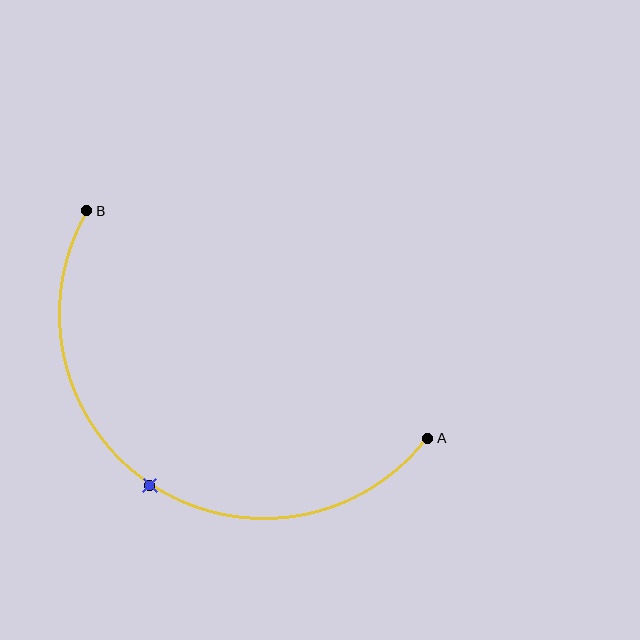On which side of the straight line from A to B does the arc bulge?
The arc bulges below and to the left of the straight line connecting A and B.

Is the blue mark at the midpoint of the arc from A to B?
Yes. The blue mark lies on the arc at equal arc-length from both A and B — it is the arc midpoint.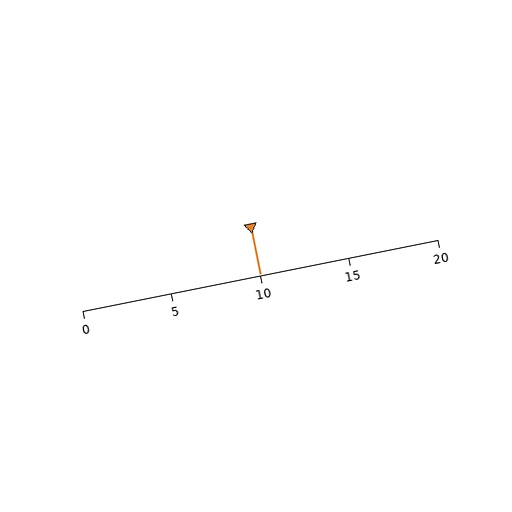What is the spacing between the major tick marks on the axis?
The major ticks are spaced 5 apart.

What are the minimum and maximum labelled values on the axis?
The axis runs from 0 to 20.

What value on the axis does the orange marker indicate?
The marker indicates approximately 10.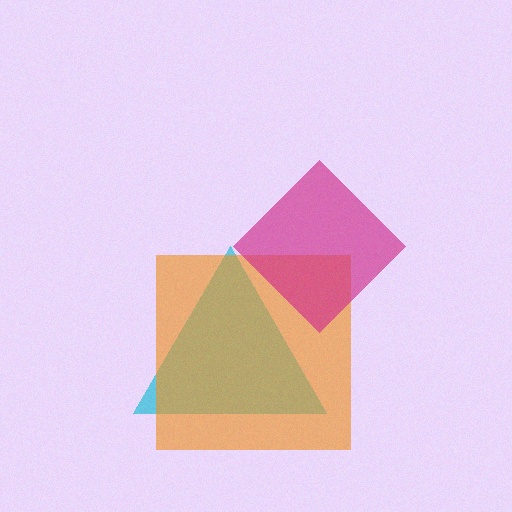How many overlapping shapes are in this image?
There are 3 overlapping shapes in the image.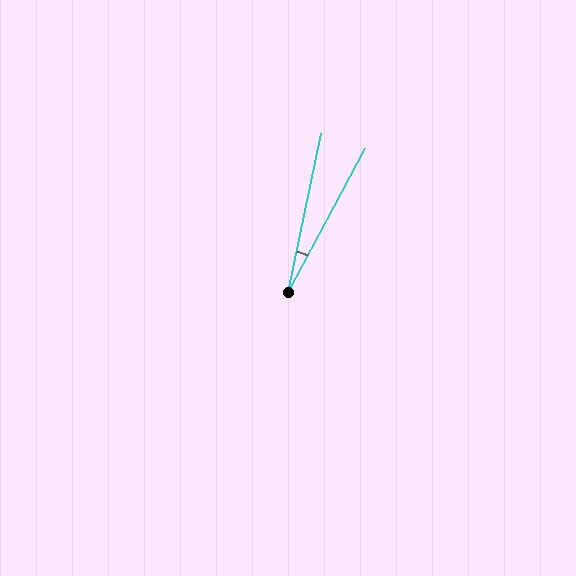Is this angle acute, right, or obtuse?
It is acute.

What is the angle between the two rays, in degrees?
Approximately 16 degrees.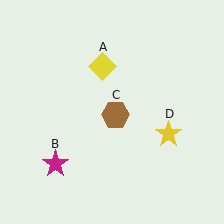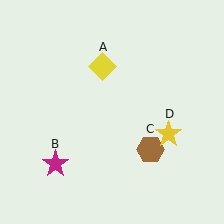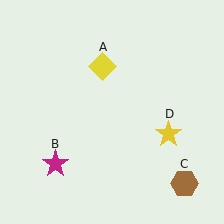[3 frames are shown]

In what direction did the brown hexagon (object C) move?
The brown hexagon (object C) moved down and to the right.